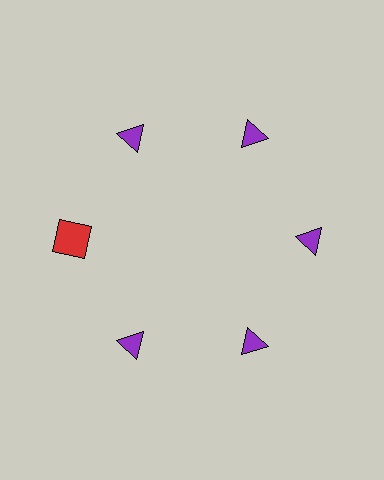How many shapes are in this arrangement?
There are 6 shapes arranged in a ring pattern.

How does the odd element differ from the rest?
It differs in both color (red instead of purple) and shape (square instead of triangle).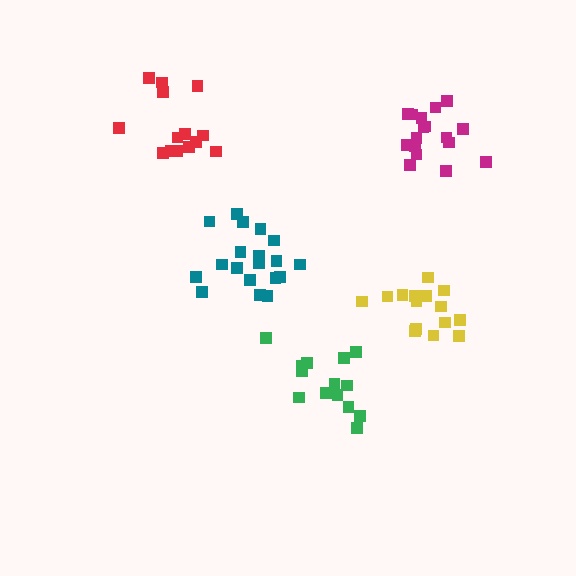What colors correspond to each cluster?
The clusters are colored: teal, magenta, yellow, green, red.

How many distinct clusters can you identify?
There are 5 distinct clusters.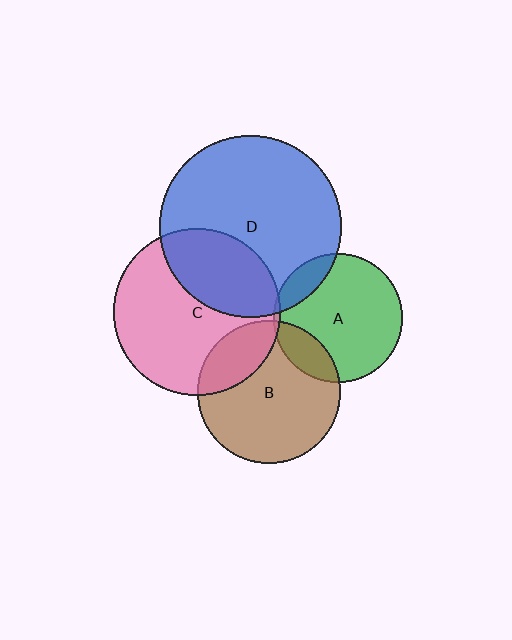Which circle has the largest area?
Circle D (blue).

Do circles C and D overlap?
Yes.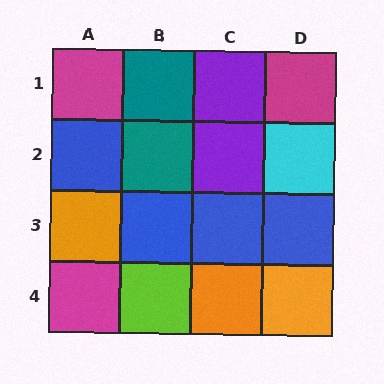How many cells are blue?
4 cells are blue.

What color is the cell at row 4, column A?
Magenta.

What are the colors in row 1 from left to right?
Magenta, teal, purple, magenta.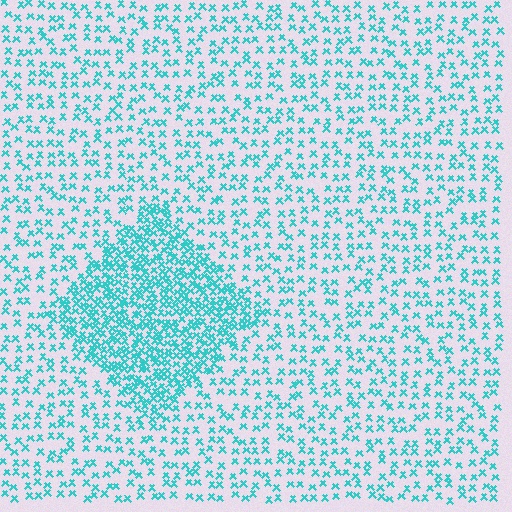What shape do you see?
I see a diamond.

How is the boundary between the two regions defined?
The boundary is defined by a change in element density (approximately 2.5x ratio). All elements are the same color, size, and shape.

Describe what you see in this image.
The image contains small cyan elements arranged at two different densities. A diamond-shaped region is visible where the elements are more densely packed than the surrounding area.